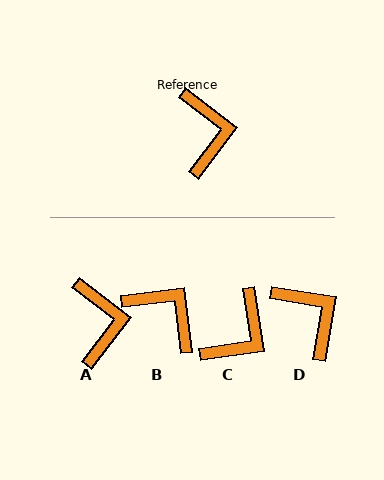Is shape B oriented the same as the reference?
No, it is off by about 44 degrees.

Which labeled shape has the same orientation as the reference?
A.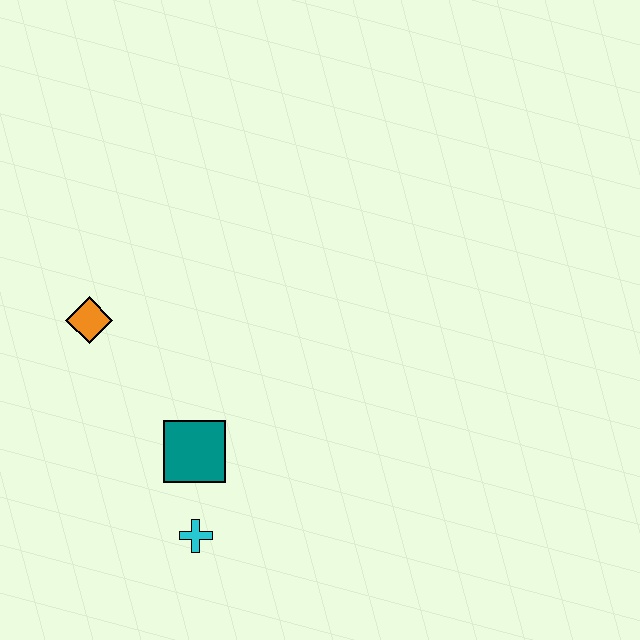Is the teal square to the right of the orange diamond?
Yes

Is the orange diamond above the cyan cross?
Yes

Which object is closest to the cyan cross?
The teal square is closest to the cyan cross.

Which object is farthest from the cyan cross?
The orange diamond is farthest from the cyan cross.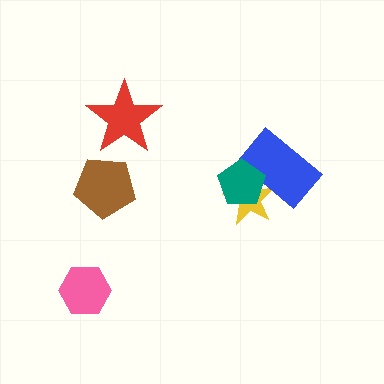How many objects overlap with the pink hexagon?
0 objects overlap with the pink hexagon.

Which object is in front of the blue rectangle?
The teal pentagon is in front of the blue rectangle.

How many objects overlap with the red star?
0 objects overlap with the red star.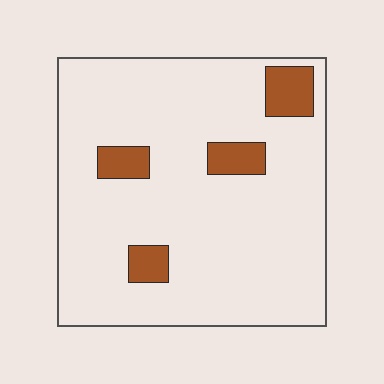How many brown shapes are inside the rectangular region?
4.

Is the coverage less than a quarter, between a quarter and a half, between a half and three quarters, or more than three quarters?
Less than a quarter.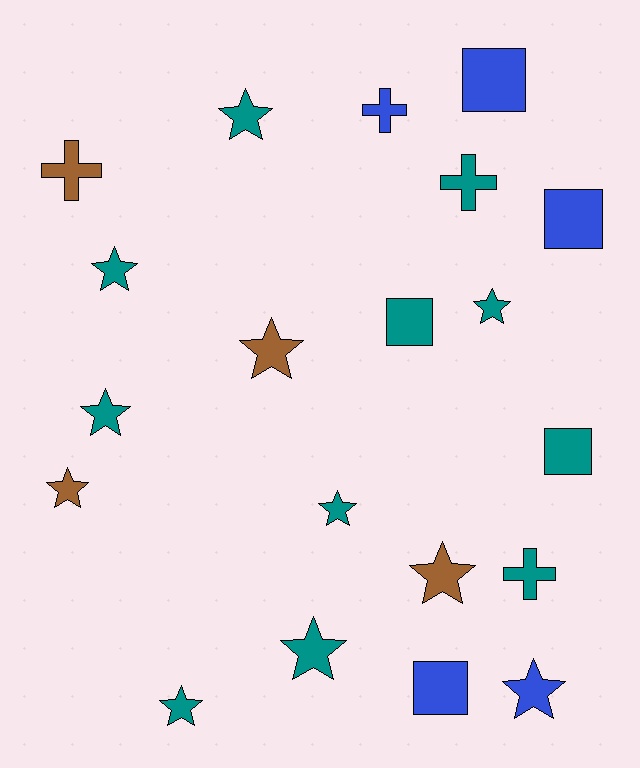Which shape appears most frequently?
Star, with 11 objects.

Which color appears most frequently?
Teal, with 11 objects.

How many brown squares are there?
There are no brown squares.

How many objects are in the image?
There are 20 objects.